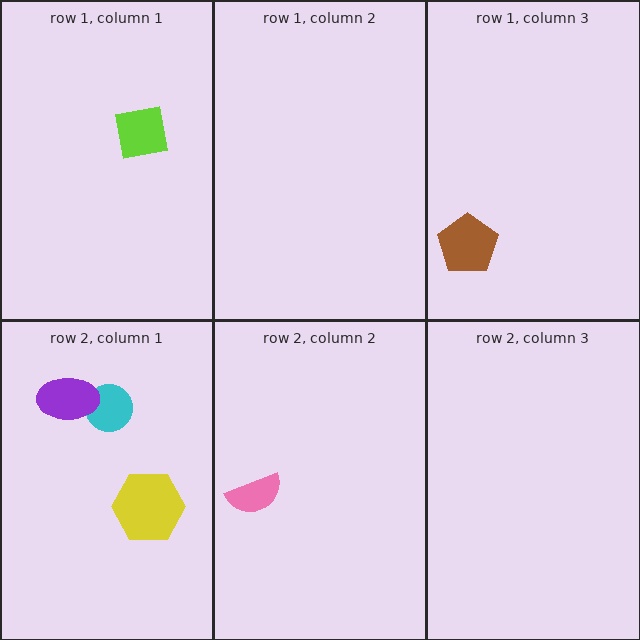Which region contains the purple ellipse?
The row 2, column 1 region.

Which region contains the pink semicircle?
The row 2, column 2 region.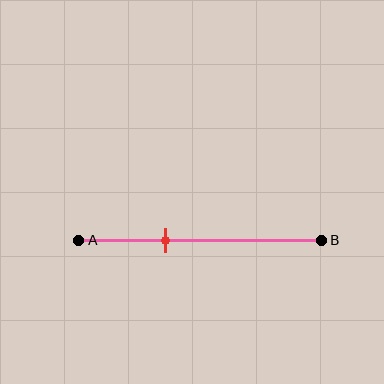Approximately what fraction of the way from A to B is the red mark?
The red mark is approximately 35% of the way from A to B.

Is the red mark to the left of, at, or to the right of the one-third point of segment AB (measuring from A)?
The red mark is approximately at the one-third point of segment AB.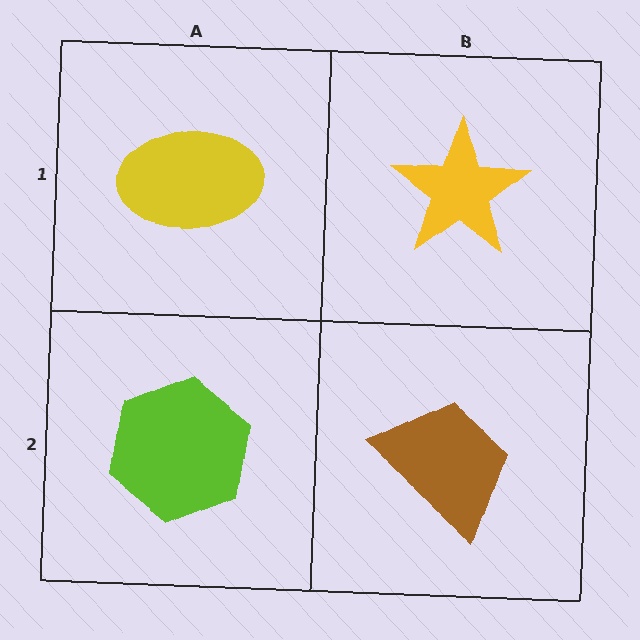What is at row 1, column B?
A yellow star.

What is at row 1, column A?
A yellow ellipse.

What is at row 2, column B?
A brown trapezoid.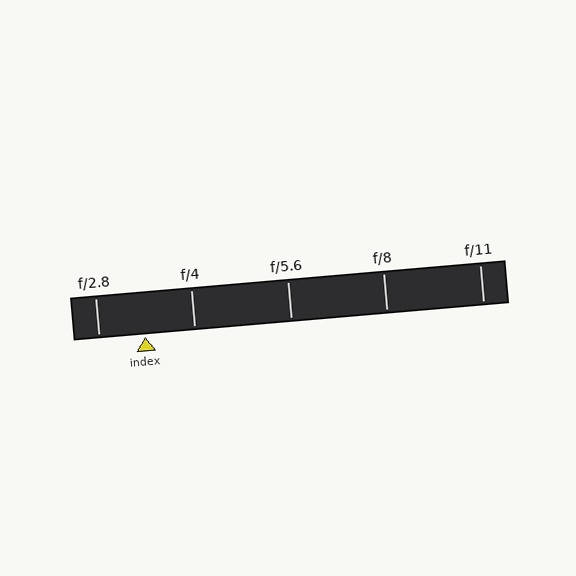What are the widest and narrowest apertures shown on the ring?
The widest aperture shown is f/2.8 and the narrowest is f/11.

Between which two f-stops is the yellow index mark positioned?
The index mark is between f/2.8 and f/4.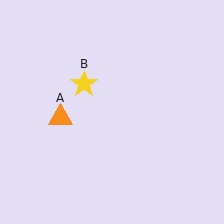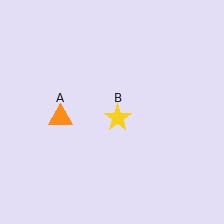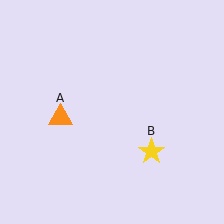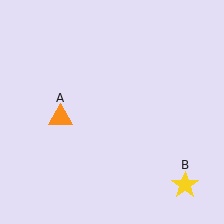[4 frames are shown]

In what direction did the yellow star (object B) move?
The yellow star (object B) moved down and to the right.